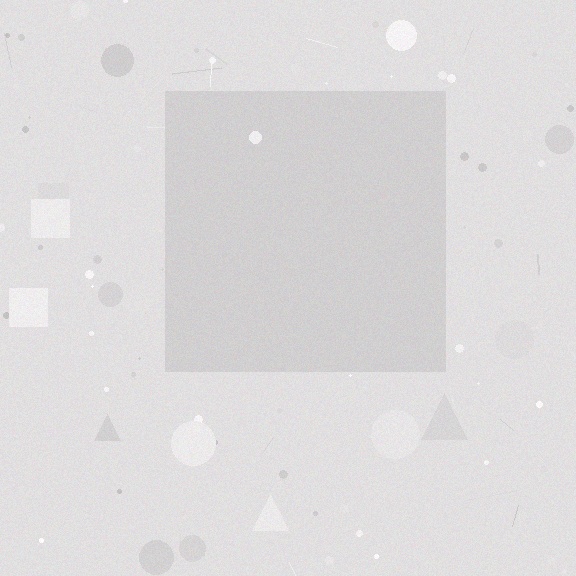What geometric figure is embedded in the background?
A square is embedded in the background.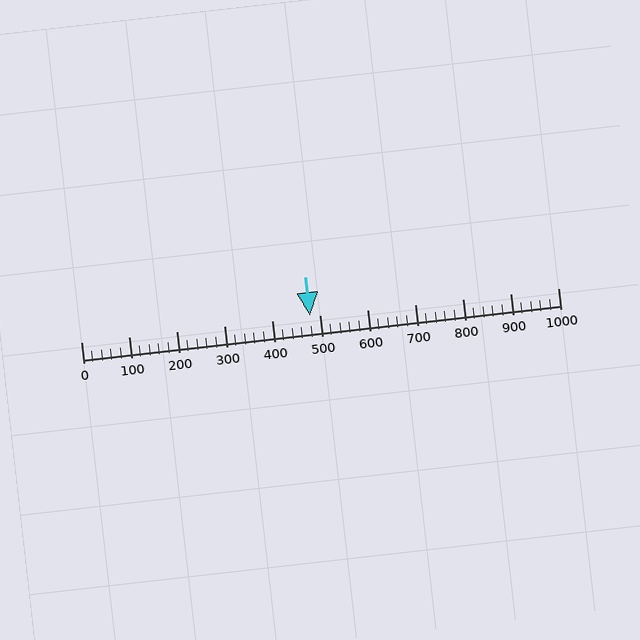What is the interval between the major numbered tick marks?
The major tick marks are spaced 100 units apart.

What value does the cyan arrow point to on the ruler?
The cyan arrow points to approximately 480.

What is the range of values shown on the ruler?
The ruler shows values from 0 to 1000.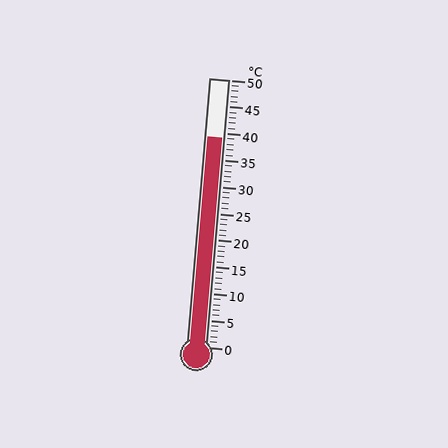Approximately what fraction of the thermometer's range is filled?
The thermometer is filled to approximately 80% of its range.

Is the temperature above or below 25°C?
The temperature is above 25°C.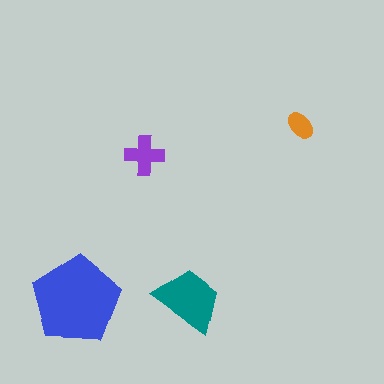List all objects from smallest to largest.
The orange ellipse, the purple cross, the teal trapezoid, the blue pentagon.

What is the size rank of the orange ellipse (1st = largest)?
4th.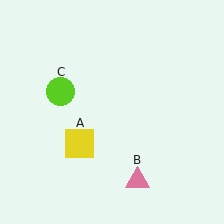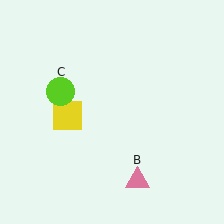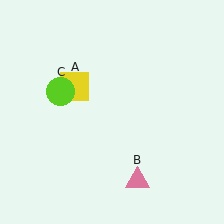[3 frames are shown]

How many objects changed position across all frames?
1 object changed position: yellow square (object A).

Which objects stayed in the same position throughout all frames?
Pink triangle (object B) and lime circle (object C) remained stationary.